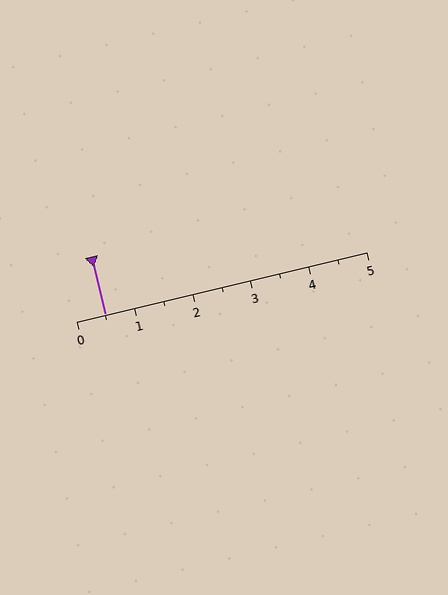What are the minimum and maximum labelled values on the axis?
The axis runs from 0 to 5.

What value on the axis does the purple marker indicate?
The marker indicates approximately 0.5.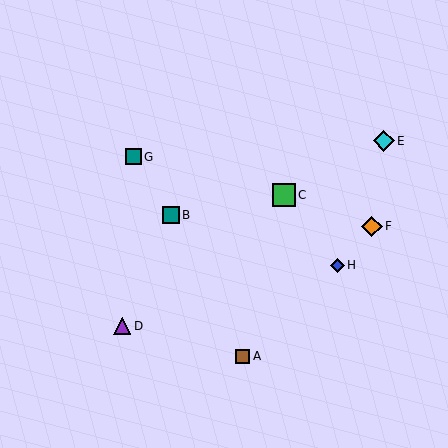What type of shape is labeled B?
Shape B is a teal square.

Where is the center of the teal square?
The center of the teal square is at (133, 157).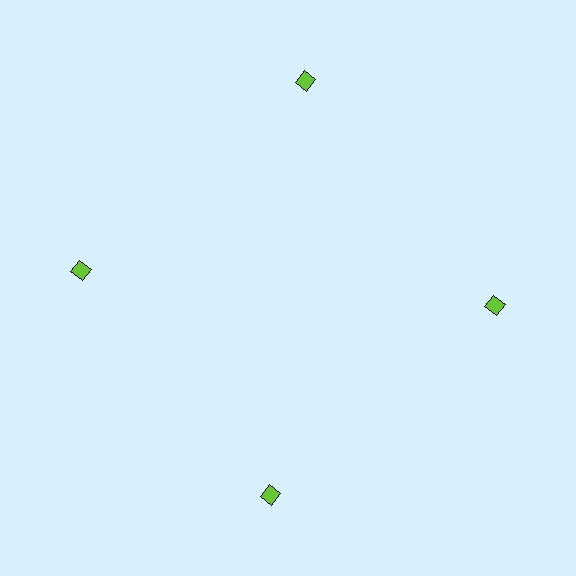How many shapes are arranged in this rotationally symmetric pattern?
There are 4 shapes, arranged in 4 groups of 1.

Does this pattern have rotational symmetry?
Yes, this pattern has 4-fold rotational symmetry. It looks the same after rotating 90 degrees around the center.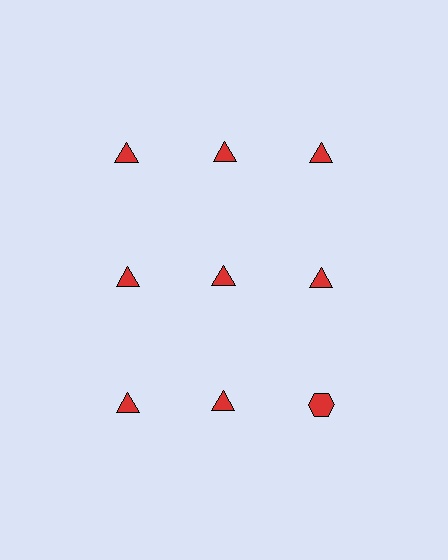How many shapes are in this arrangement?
There are 9 shapes arranged in a grid pattern.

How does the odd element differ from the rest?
It has a different shape: hexagon instead of triangle.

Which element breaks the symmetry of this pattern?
The red hexagon in the third row, center column breaks the symmetry. All other shapes are red triangles.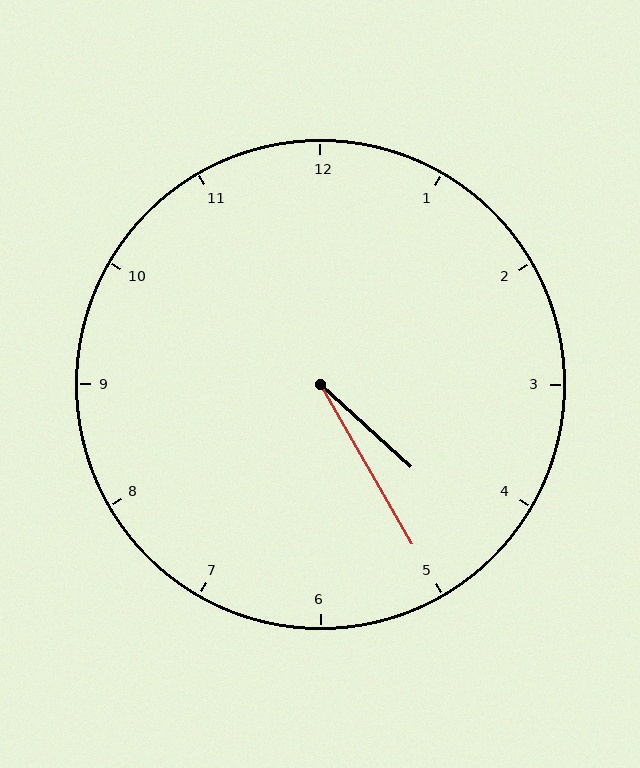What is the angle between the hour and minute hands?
Approximately 18 degrees.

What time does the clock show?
4:25.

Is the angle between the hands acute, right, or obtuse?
It is acute.